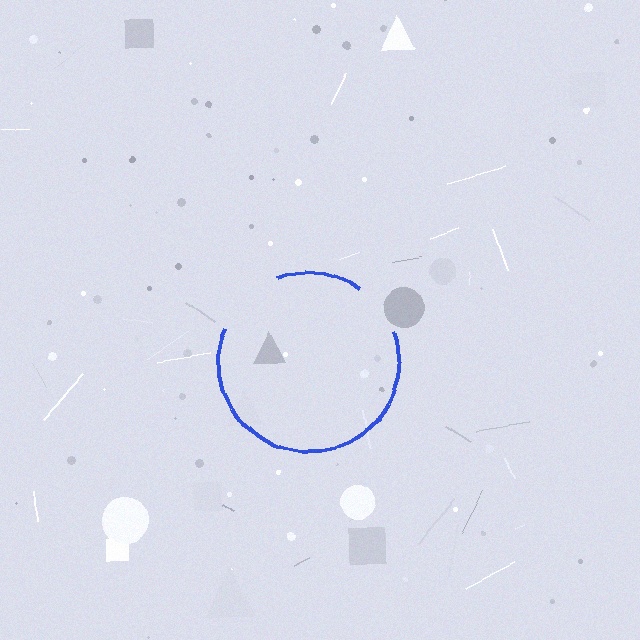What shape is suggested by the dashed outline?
The dashed outline suggests a circle.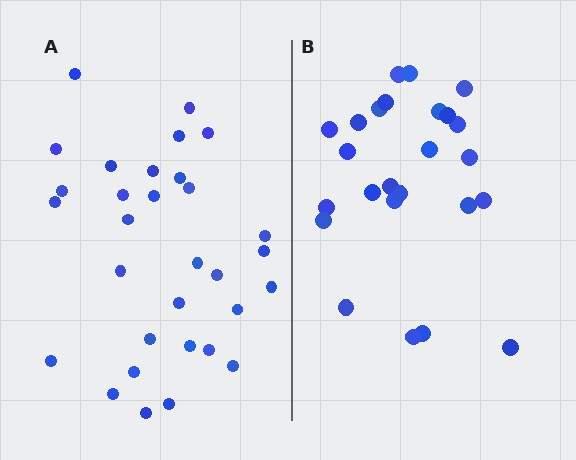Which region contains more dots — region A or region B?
Region A (the left region) has more dots.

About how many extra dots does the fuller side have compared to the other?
Region A has about 6 more dots than region B.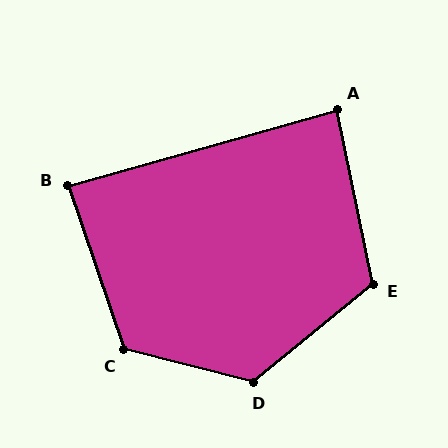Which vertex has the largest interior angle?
D, at approximately 127 degrees.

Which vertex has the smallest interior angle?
A, at approximately 86 degrees.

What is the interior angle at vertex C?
Approximately 123 degrees (obtuse).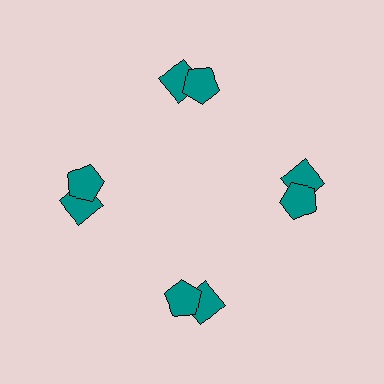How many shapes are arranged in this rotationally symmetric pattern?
There are 8 shapes, arranged in 4 groups of 2.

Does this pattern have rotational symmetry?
Yes, this pattern has 4-fold rotational symmetry. It looks the same after rotating 90 degrees around the center.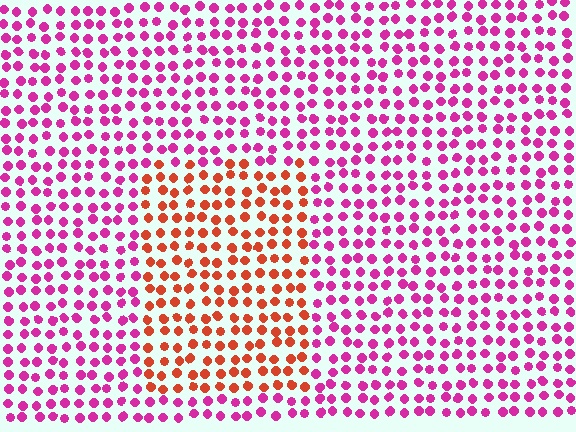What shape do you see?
I see a rectangle.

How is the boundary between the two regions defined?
The boundary is defined purely by a slight shift in hue (about 50 degrees). Spacing, size, and orientation are identical on both sides.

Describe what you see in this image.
The image is filled with small magenta elements in a uniform arrangement. A rectangle-shaped region is visible where the elements are tinted to a slightly different hue, forming a subtle color boundary.